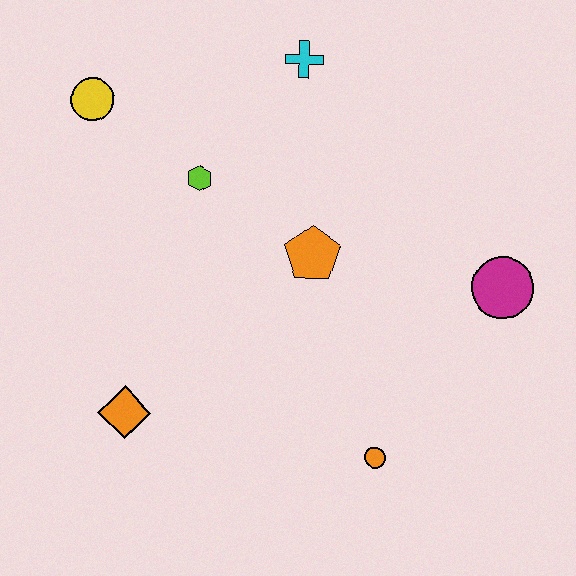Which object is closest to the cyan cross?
The lime hexagon is closest to the cyan cross.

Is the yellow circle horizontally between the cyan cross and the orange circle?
No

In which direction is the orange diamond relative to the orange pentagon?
The orange diamond is to the left of the orange pentagon.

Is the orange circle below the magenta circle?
Yes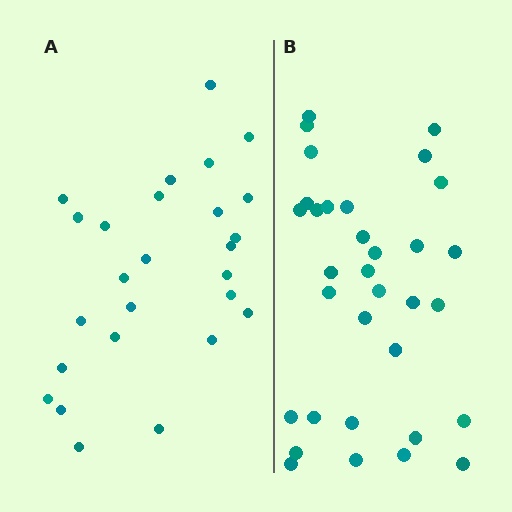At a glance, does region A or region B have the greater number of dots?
Region B (the right region) has more dots.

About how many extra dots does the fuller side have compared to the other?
Region B has roughly 8 or so more dots than region A.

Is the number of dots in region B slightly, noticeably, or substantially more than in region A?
Region B has noticeably more, but not dramatically so. The ratio is roughly 1.3 to 1.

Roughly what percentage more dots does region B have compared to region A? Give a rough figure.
About 25% more.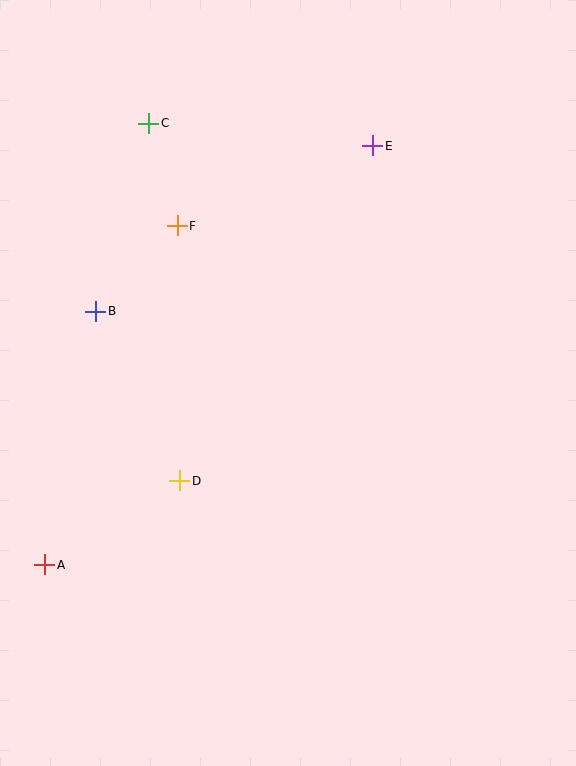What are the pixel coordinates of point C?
Point C is at (149, 123).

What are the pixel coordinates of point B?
Point B is at (96, 311).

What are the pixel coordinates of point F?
Point F is at (177, 226).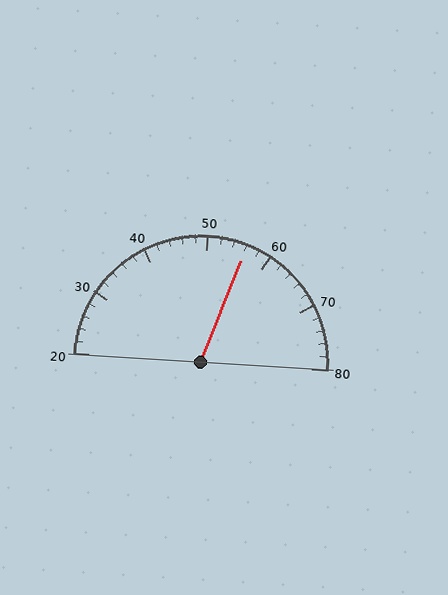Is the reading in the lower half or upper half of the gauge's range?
The reading is in the upper half of the range (20 to 80).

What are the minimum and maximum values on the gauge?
The gauge ranges from 20 to 80.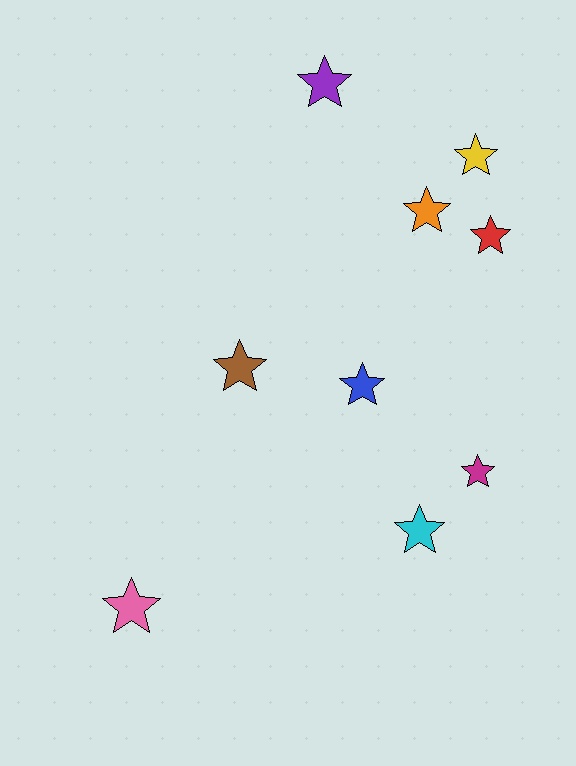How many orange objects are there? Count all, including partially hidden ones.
There is 1 orange object.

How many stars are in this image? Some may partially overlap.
There are 9 stars.